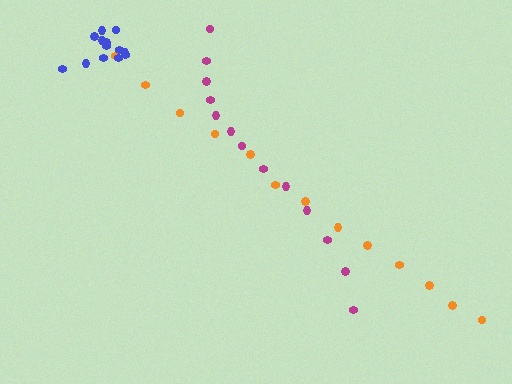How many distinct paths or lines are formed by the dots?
There are 3 distinct paths.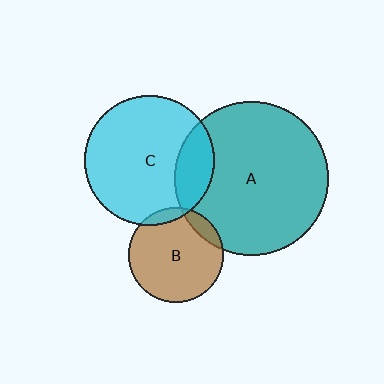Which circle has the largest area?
Circle A (teal).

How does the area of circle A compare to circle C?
Approximately 1.4 times.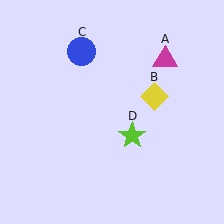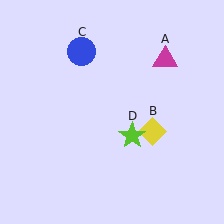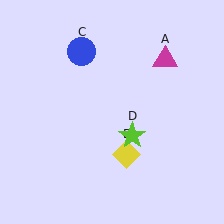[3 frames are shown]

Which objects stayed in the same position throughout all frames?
Magenta triangle (object A) and blue circle (object C) and lime star (object D) remained stationary.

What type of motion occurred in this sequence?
The yellow diamond (object B) rotated clockwise around the center of the scene.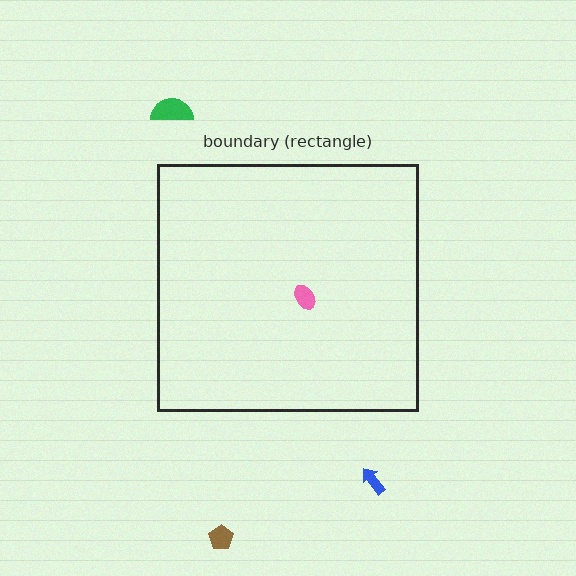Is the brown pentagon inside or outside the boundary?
Outside.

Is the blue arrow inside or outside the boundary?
Outside.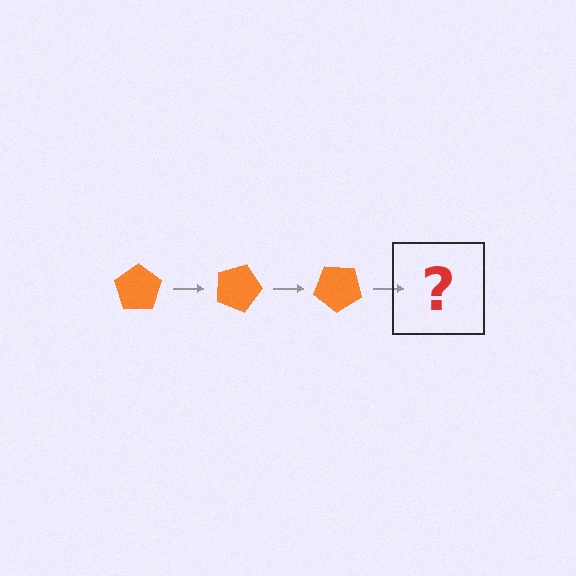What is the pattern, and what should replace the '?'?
The pattern is that the pentagon rotates 20 degrees each step. The '?' should be an orange pentagon rotated 60 degrees.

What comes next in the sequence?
The next element should be an orange pentagon rotated 60 degrees.